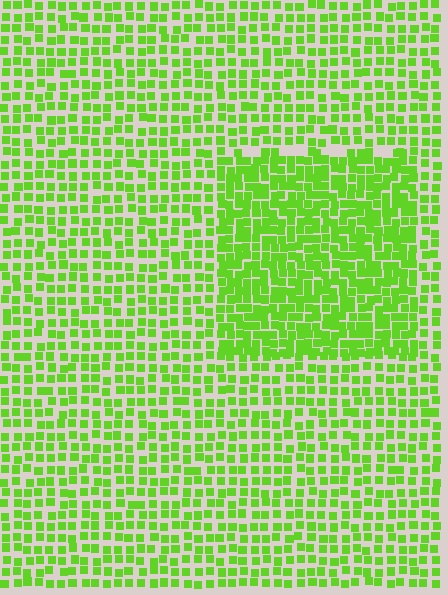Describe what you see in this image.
The image contains small lime elements arranged at two different densities. A rectangle-shaped region is visible where the elements are more densely packed than the surrounding area.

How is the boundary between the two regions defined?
The boundary is defined by a change in element density (approximately 1.7x ratio). All elements are the same color, size, and shape.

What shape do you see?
I see a rectangle.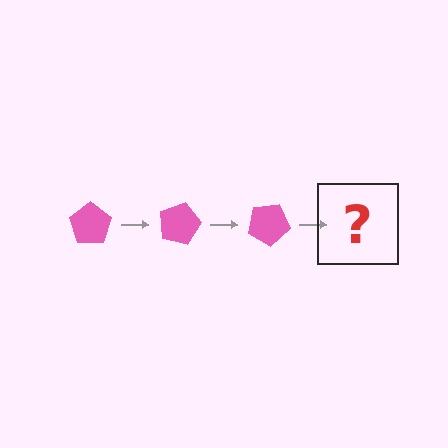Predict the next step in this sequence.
The next step is a pink pentagon rotated 45 degrees.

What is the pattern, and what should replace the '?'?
The pattern is that the pentagon rotates 15 degrees each step. The '?' should be a pink pentagon rotated 45 degrees.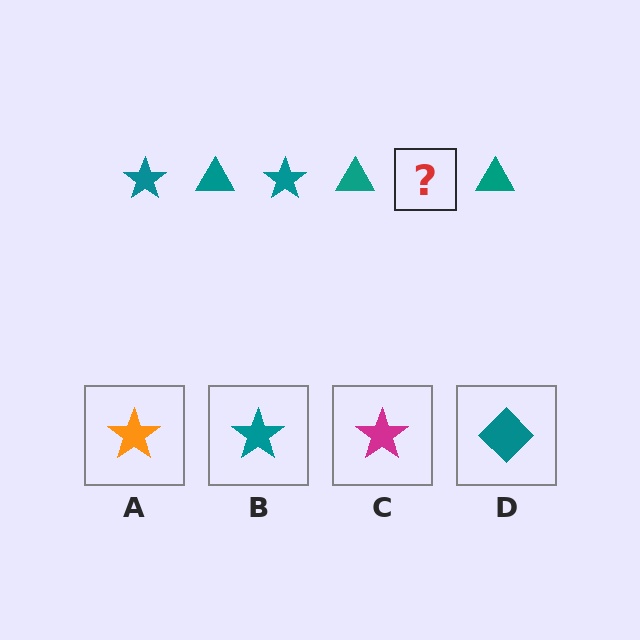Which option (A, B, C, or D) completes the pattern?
B.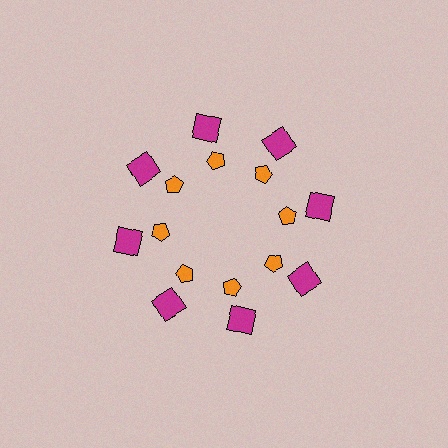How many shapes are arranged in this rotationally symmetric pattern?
There are 16 shapes, arranged in 8 groups of 2.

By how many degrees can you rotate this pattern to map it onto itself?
The pattern maps onto itself every 45 degrees of rotation.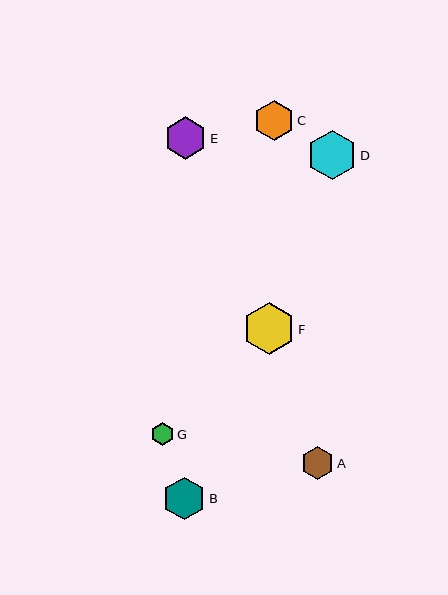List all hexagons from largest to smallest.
From largest to smallest: F, D, B, E, C, A, G.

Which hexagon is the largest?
Hexagon F is the largest with a size of approximately 52 pixels.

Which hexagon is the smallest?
Hexagon G is the smallest with a size of approximately 23 pixels.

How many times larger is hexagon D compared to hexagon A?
Hexagon D is approximately 1.5 times the size of hexagon A.